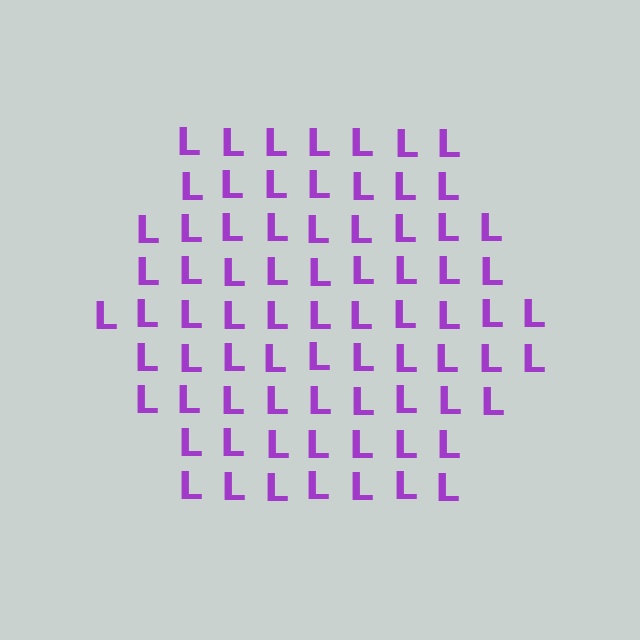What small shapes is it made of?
It is made of small letter L's.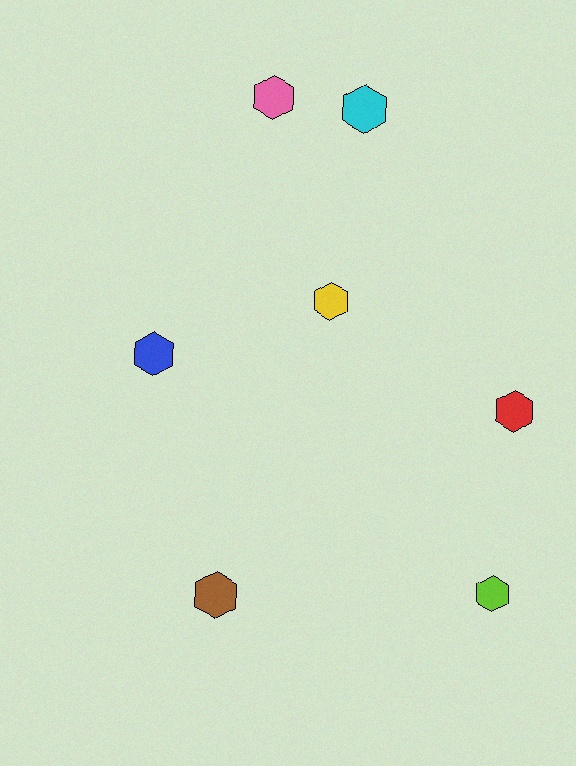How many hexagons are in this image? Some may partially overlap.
There are 7 hexagons.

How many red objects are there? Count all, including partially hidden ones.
There is 1 red object.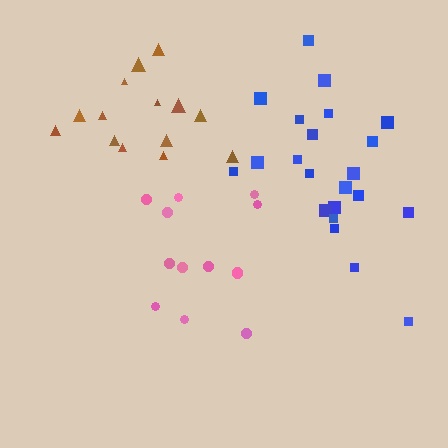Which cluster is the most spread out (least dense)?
Pink.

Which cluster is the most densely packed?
Brown.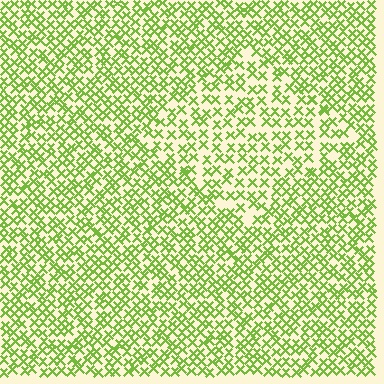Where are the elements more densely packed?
The elements are more densely packed outside the diamond boundary.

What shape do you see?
I see a diamond.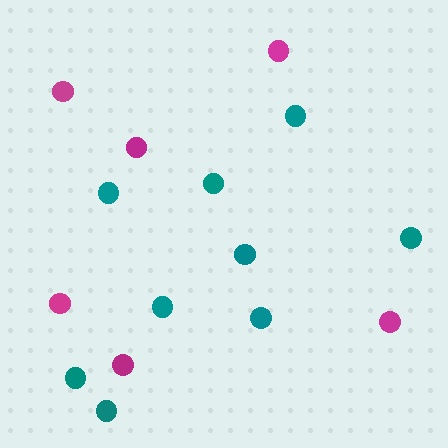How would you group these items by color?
There are 2 groups: one group of magenta circles (6) and one group of teal circles (9).